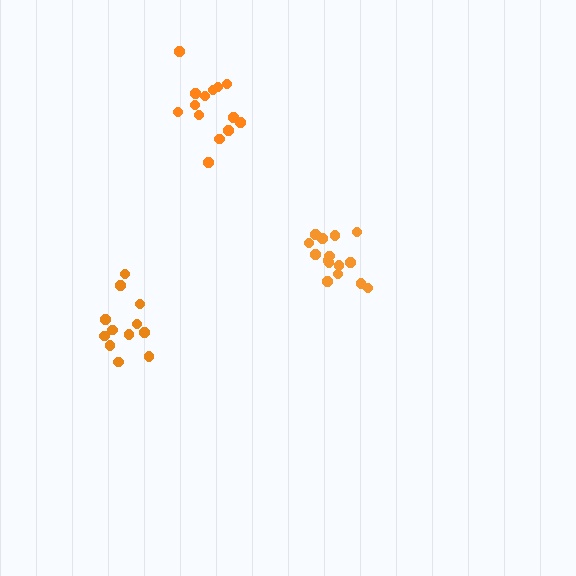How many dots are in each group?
Group 1: 14 dots, Group 2: 12 dots, Group 3: 15 dots (41 total).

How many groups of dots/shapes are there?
There are 3 groups.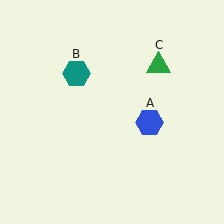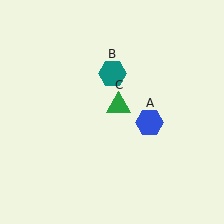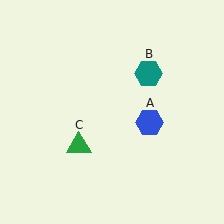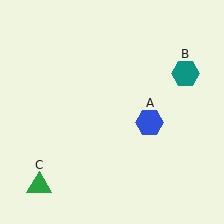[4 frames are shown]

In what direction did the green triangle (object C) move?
The green triangle (object C) moved down and to the left.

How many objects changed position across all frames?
2 objects changed position: teal hexagon (object B), green triangle (object C).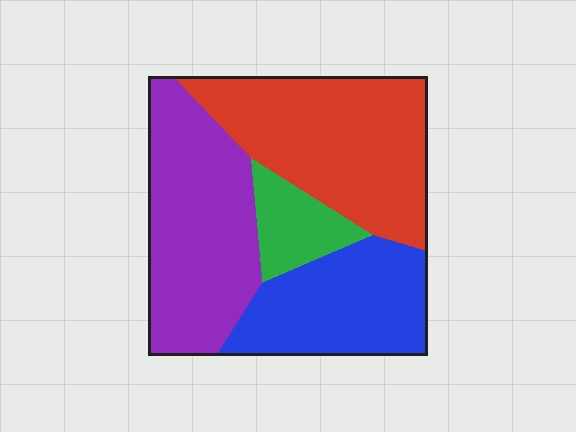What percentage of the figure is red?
Red takes up between a quarter and a half of the figure.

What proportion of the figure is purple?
Purple covers roughly 30% of the figure.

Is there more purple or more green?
Purple.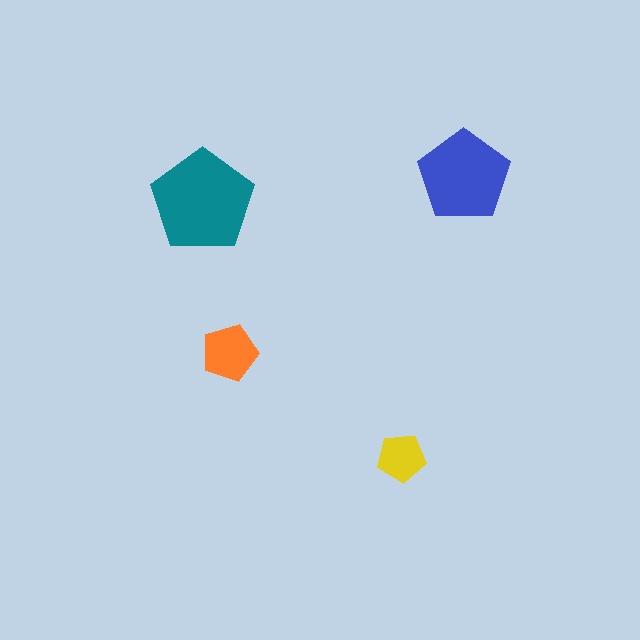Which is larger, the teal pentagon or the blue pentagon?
The teal one.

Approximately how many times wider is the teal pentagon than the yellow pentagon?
About 2 times wider.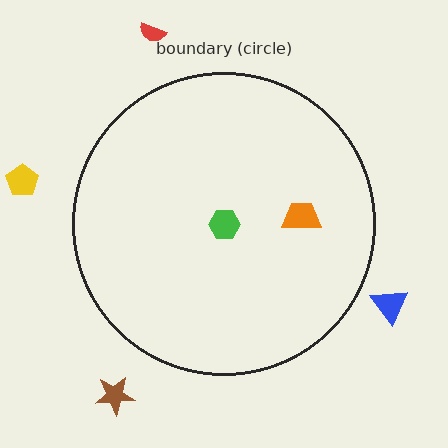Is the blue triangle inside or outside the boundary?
Outside.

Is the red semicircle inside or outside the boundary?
Outside.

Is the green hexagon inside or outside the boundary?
Inside.